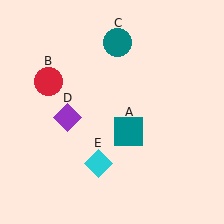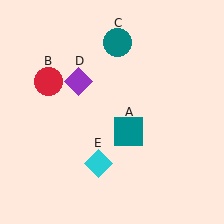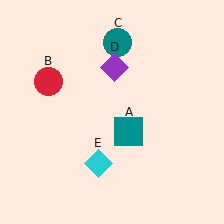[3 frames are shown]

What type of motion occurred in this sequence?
The purple diamond (object D) rotated clockwise around the center of the scene.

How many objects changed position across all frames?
1 object changed position: purple diamond (object D).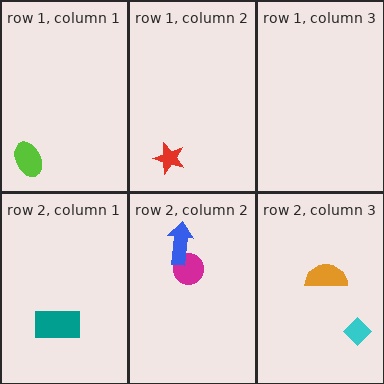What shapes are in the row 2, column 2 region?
The magenta circle, the blue arrow.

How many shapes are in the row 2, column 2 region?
2.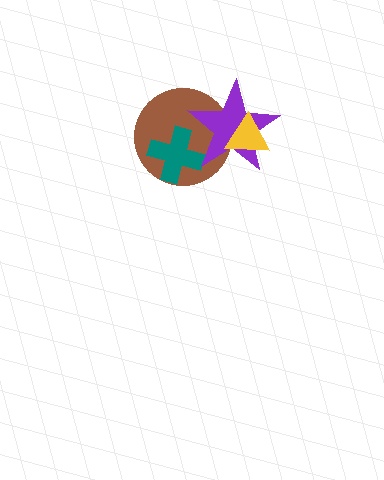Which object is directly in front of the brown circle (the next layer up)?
The teal cross is directly in front of the brown circle.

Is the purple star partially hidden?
Yes, it is partially covered by another shape.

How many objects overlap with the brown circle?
3 objects overlap with the brown circle.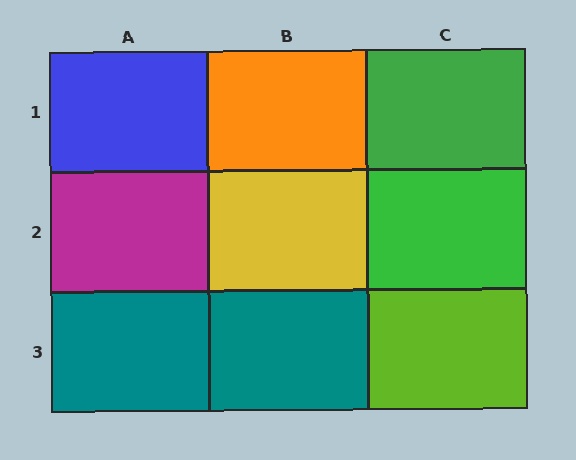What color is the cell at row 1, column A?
Blue.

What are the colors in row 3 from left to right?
Teal, teal, lime.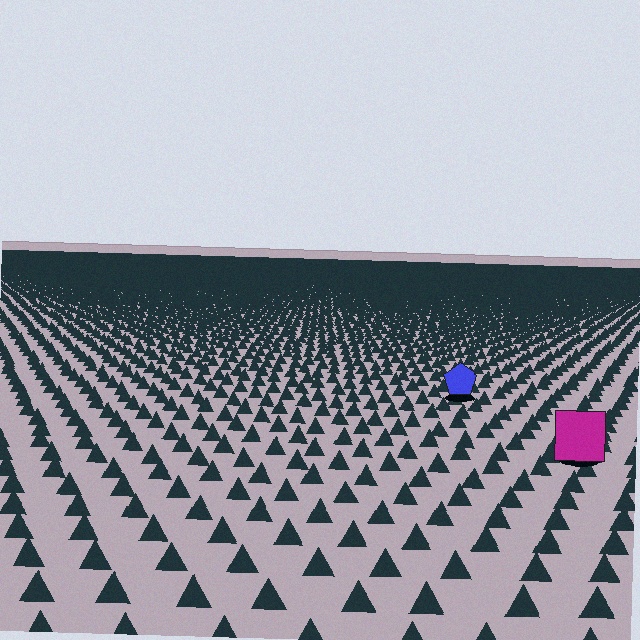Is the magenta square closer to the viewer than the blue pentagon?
Yes. The magenta square is closer — you can tell from the texture gradient: the ground texture is coarser near it.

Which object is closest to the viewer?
The magenta square is closest. The texture marks near it are larger and more spread out.